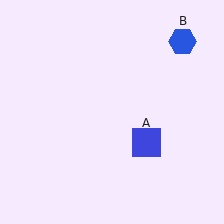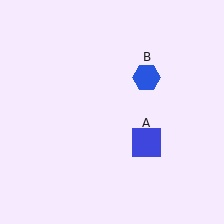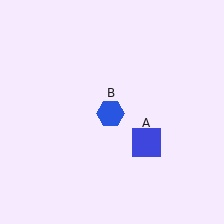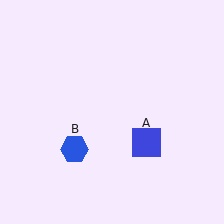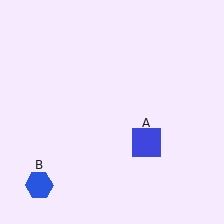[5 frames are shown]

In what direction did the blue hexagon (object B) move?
The blue hexagon (object B) moved down and to the left.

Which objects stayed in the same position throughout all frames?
Blue square (object A) remained stationary.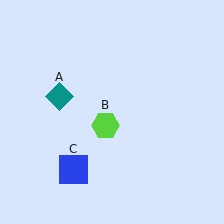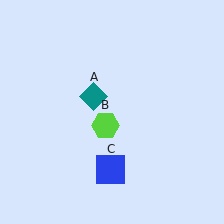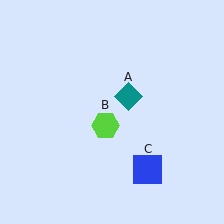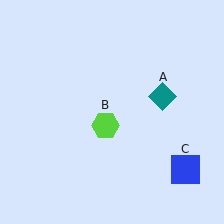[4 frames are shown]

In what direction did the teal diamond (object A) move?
The teal diamond (object A) moved right.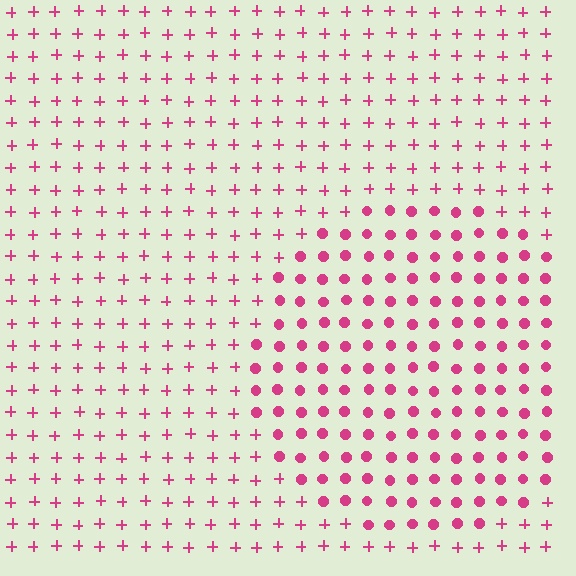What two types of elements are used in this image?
The image uses circles inside the circle region and plus signs outside it.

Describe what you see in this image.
The image is filled with small magenta elements arranged in a uniform grid. A circle-shaped region contains circles, while the surrounding area contains plus signs. The boundary is defined purely by the change in element shape.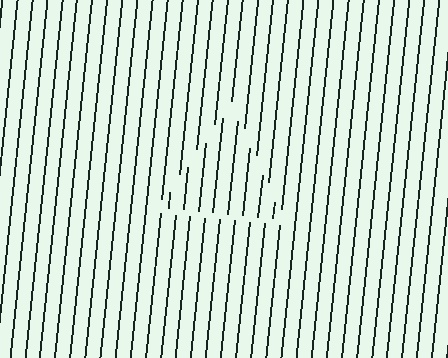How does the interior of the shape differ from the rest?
The interior of the shape contains the same grating, shifted by half a period — the contour is defined by the phase discontinuity where line-ends from the inner and outer gratings abut.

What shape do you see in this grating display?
An illusory triangle. The interior of the shape contains the same grating, shifted by half a period — the contour is defined by the phase discontinuity where line-ends from the inner and outer gratings abut.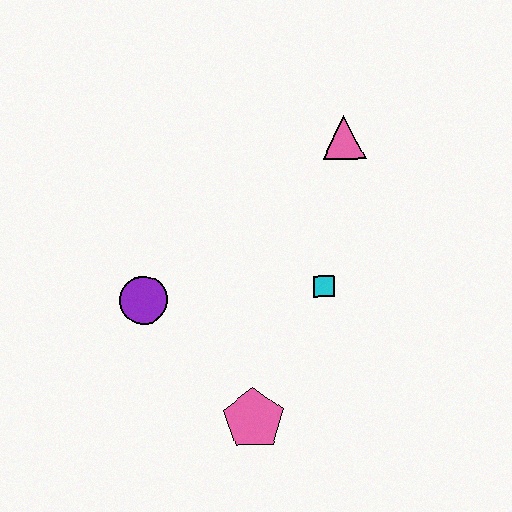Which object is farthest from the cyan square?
The purple circle is farthest from the cyan square.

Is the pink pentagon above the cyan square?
No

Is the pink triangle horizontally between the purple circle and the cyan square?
No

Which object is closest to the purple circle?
The pink pentagon is closest to the purple circle.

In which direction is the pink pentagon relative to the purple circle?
The pink pentagon is below the purple circle.